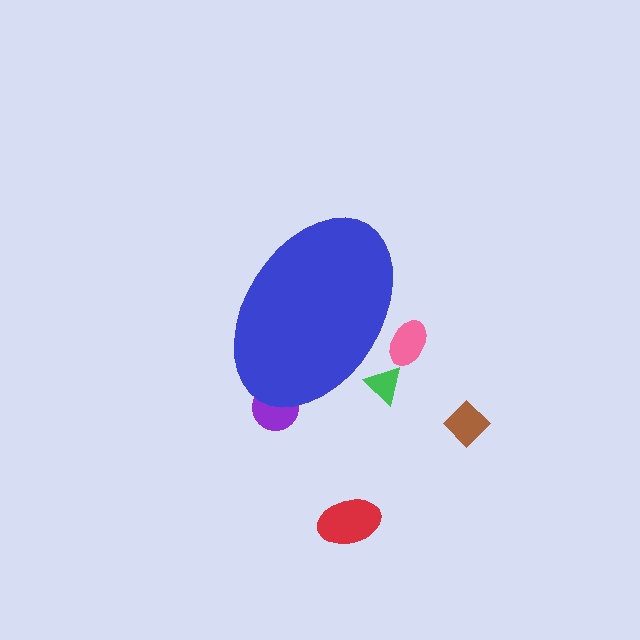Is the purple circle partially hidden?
Yes, the purple circle is partially hidden behind the blue ellipse.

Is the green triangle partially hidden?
Yes, the green triangle is partially hidden behind the blue ellipse.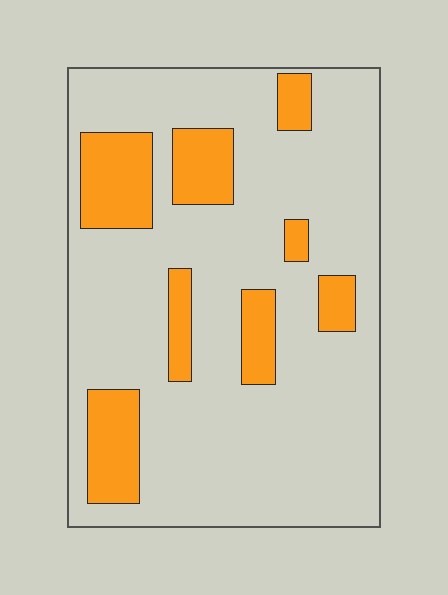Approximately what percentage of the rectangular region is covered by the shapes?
Approximately 20%.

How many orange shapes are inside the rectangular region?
8.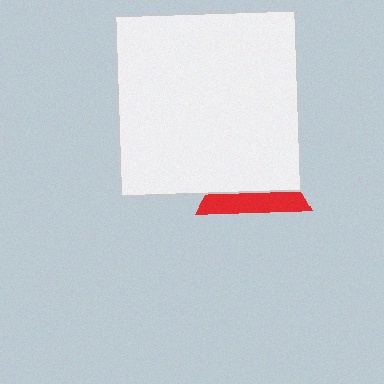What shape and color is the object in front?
The object in front is a white square.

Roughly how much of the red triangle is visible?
A small part of it is visible (roughly 35%).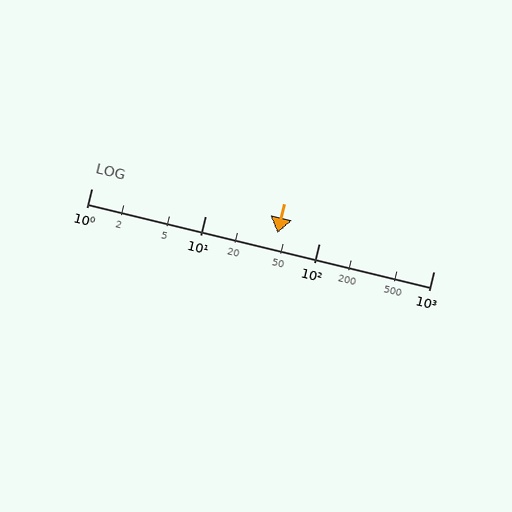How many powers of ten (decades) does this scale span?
The scale spans 3 decades, from 1 to 1000.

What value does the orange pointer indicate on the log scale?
The pointer indicates approximately 43.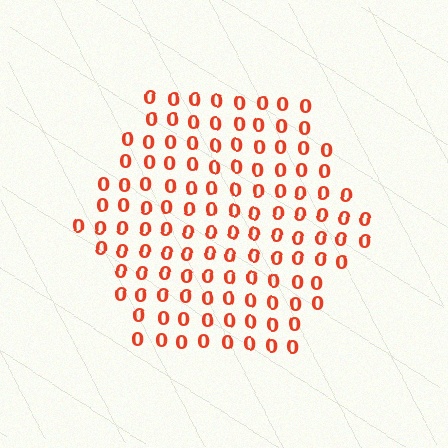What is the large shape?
The large shape is a hexagon.